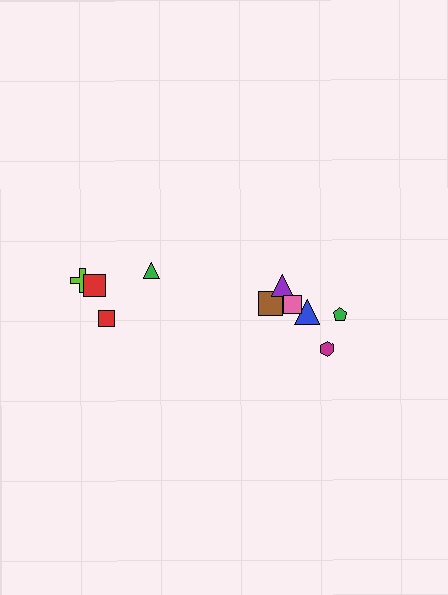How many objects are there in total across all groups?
There are 10 objects.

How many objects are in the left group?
There are 4 objects.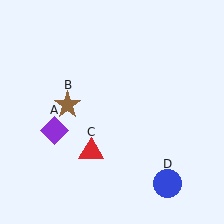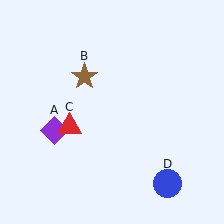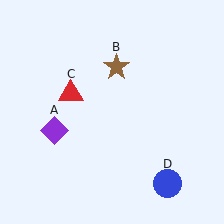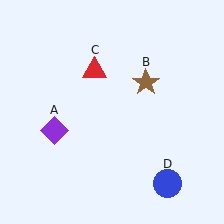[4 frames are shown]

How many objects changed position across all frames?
2 objects changed position: brown star (object B), red triangle (object C).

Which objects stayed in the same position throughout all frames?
Purple diamond (object A) and blue circle (object D) remained stationary.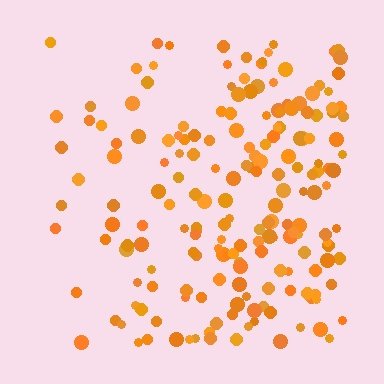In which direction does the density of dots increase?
From left to right, with the right side densest.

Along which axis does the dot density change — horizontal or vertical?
Horizontal.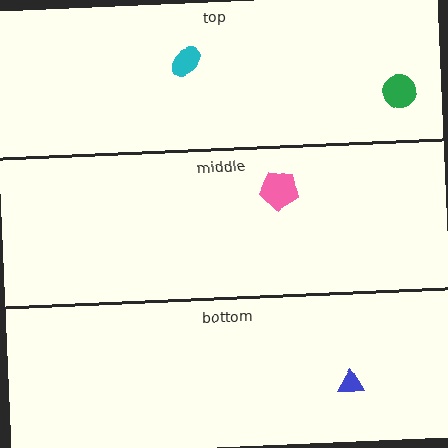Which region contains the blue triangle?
The bottom region.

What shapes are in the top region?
The green circle, the cyan ellipse.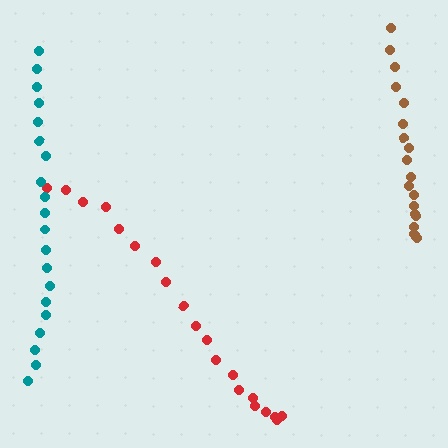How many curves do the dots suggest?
There are 3 distinct paths.